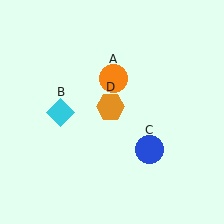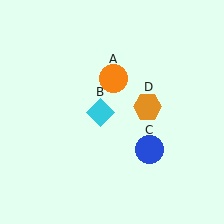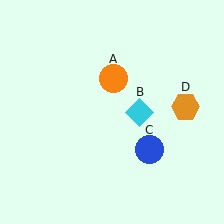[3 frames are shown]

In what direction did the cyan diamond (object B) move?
The cyan diamond (object B) moved right.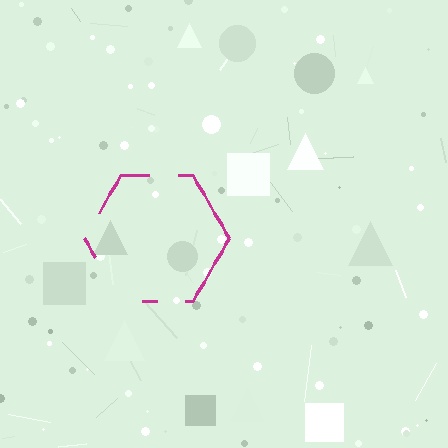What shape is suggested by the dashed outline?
The dashed outline suggests a hexagon.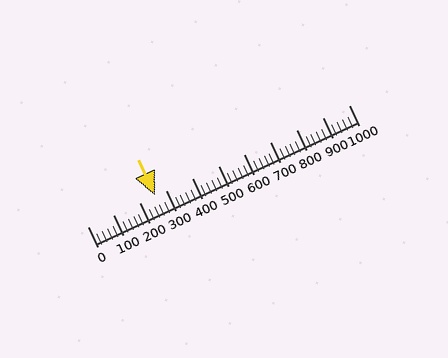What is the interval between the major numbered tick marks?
The major tick marks are spaced 100 units apart.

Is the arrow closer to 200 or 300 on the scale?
The arrow is closer to 300.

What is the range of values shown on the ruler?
The ruler shows values from 0 to 1000.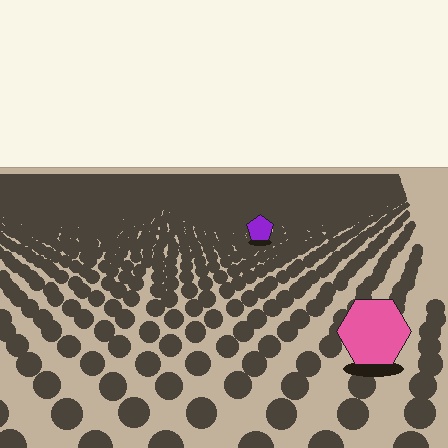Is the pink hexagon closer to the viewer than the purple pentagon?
Yes. The pink hexagon is closer — you can tell from the texture gradient: the ground texture is coarser near it.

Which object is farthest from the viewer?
The purple pentagon is farthest from the viewer. It appears smaller and the ground texture around it is denser.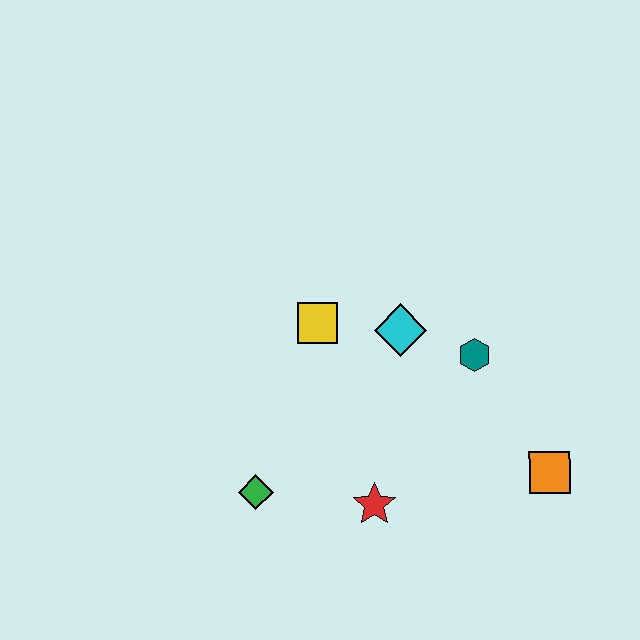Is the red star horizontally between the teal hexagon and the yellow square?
Yes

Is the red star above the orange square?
No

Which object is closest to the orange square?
The teal hexagon is closest to the orange square.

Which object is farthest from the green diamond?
The orange square is farthest from the green diamond.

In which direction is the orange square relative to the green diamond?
The orange square is to the right of the green diamond.